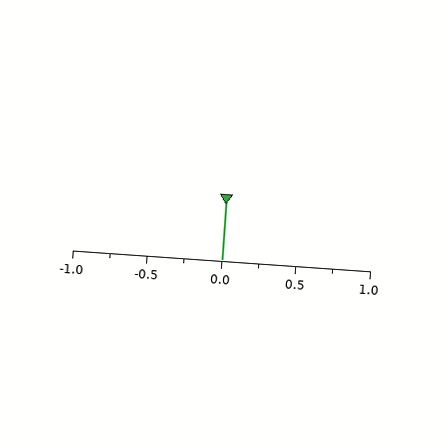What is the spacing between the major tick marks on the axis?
The major ticks are spaced 0.5 apart.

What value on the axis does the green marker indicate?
The marker indicates approximately 0.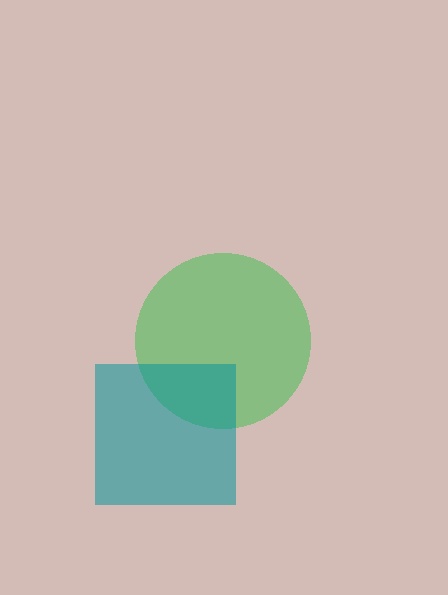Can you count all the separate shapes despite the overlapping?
Yes, there are 2 separate shapes.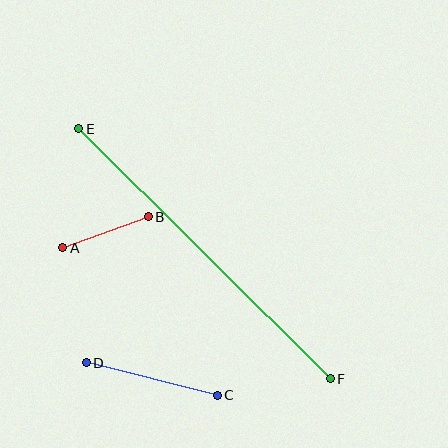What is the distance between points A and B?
The distance is approximately 91 pixels.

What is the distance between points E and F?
The distance is approximately 354 pixels.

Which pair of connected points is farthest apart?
Points E and F are farthest apart.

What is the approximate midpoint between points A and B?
The midpoint is at approximately (106, 232) pixels.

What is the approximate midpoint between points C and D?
The midpoint is at approximately (152, 379) pixels.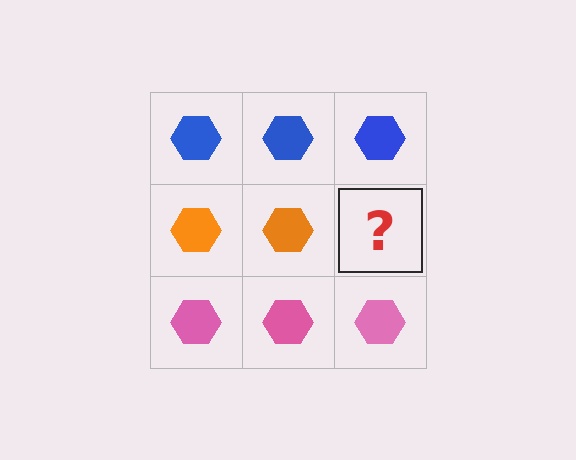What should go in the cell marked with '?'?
The missing cell should contain an orange hexagon.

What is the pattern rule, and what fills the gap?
The rule is that each row has a consistent color. The gap should be filled with an orange hexagon.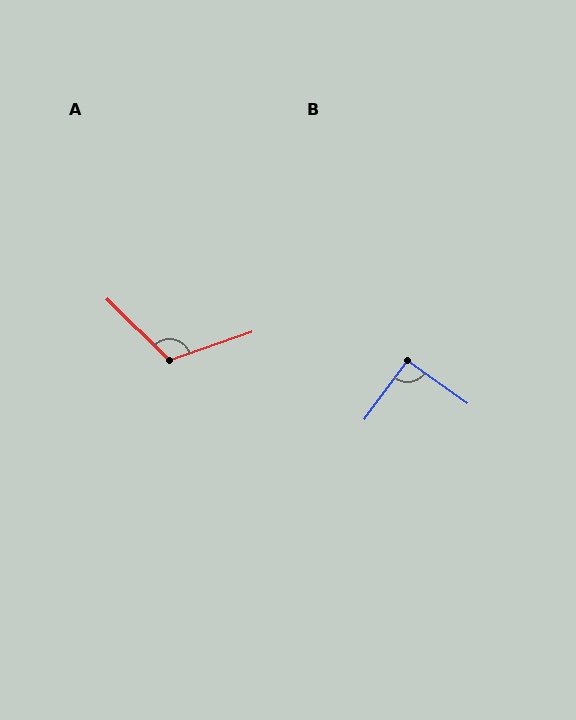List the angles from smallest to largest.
B (90°), A (117°).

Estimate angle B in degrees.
Approximately 90 degrees.